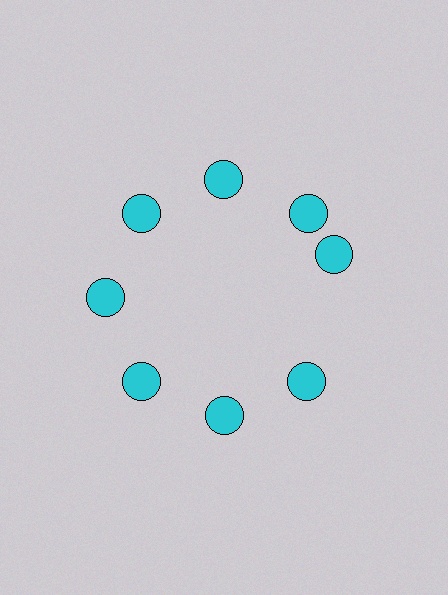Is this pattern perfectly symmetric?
No. The 8 cyan circles are arranged in a ring, but one element near the 3 o'clock position is rotated out of alignment along the ring, breaking the 8-fold rotational symmetry.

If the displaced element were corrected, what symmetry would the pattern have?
It would have 8-fold rotational symmetry — the pattern would map onto itself every 45 degrees.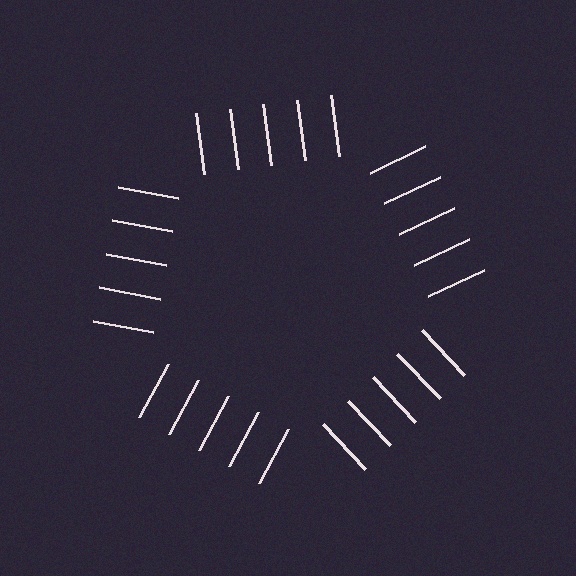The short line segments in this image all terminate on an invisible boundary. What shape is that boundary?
An illusory pentagon — the line segments terminate on its edges but no continuous stroke is drawn.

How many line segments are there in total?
25 — 5 along each of the 5 edges.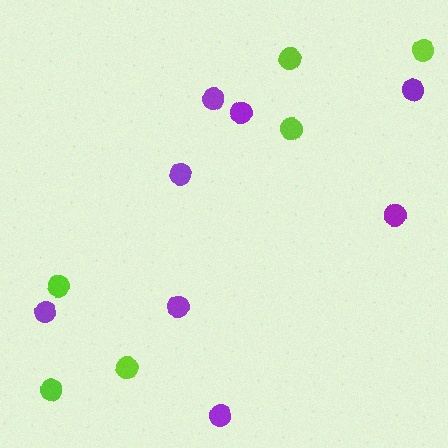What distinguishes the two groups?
There are 2 groups: one group of lime circles (6) and one group of purple circles (8).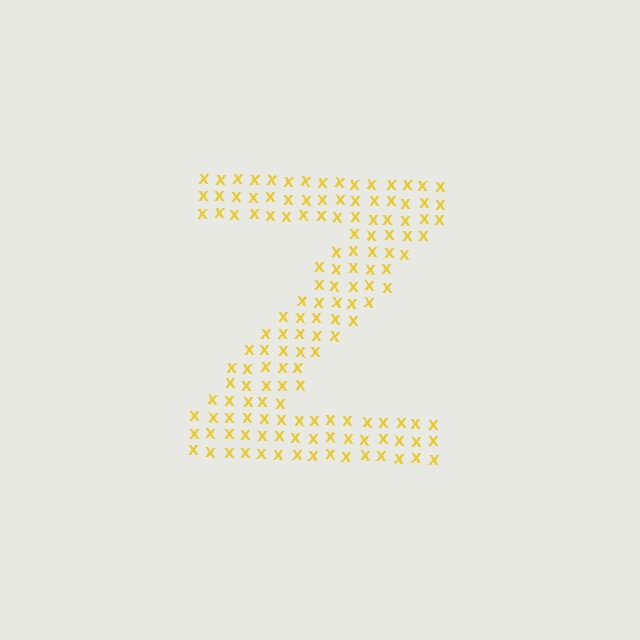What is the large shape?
The large shape is the letter Z.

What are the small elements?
The small elements are letter X's.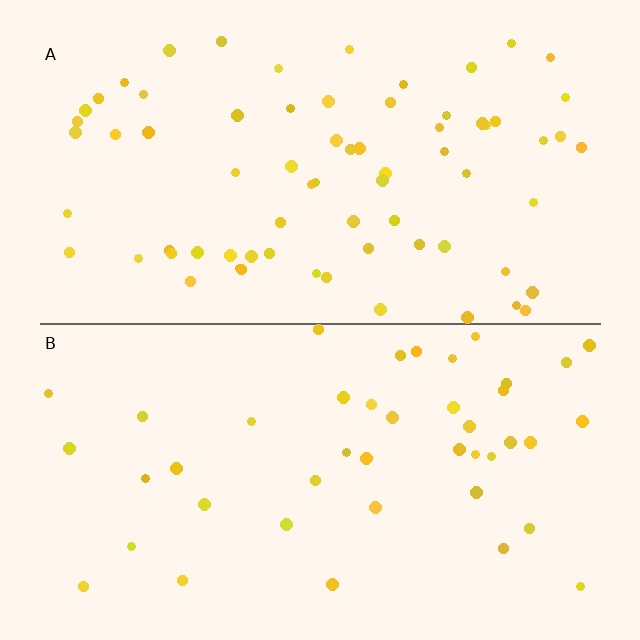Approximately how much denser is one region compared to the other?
Approximately 1.6× — region A over region B.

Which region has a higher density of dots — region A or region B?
A (the top).